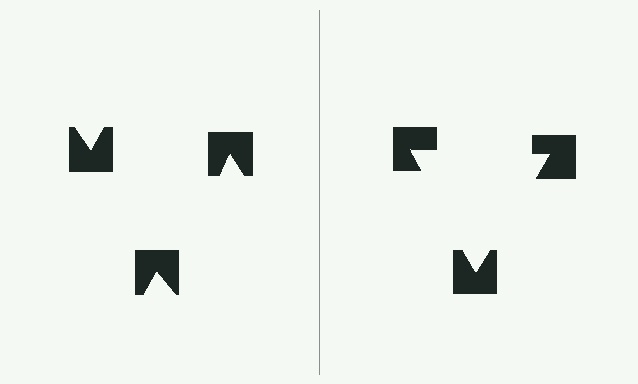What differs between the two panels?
The notched squares are positioned identically on both sides; only the wedge orientations differ. On the right they align to a triangle; on the left they are misaligned.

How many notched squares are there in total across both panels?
6 — 3 on each side.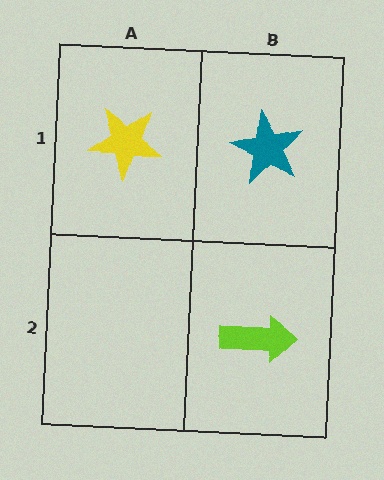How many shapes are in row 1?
2 shapes.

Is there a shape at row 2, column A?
No, that cell is empty.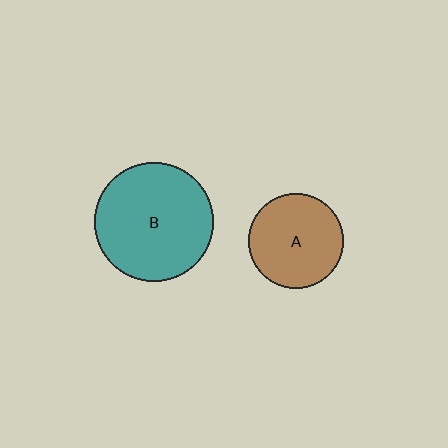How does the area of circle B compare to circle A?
Approximately 1.6 times.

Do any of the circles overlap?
No, none of the circles overlap.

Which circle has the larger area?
Circle B (teal).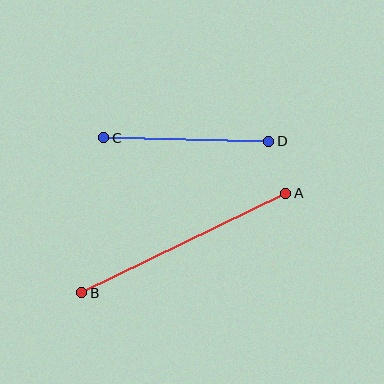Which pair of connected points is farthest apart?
Points A and B are farthest apart.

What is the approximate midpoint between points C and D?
The midpoint is at approximately (186, 140) pixels.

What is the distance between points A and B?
The distance is approximately 227 pixels.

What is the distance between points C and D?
The distance is approximately 165 pixels.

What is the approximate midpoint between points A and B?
The midpoint is at approximately (184, 243) pixels.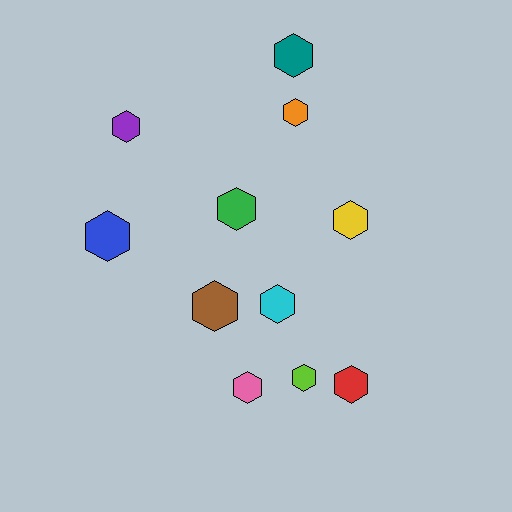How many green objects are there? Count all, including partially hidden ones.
There is 1 green object.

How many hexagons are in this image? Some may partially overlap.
There are 11 hexagons.